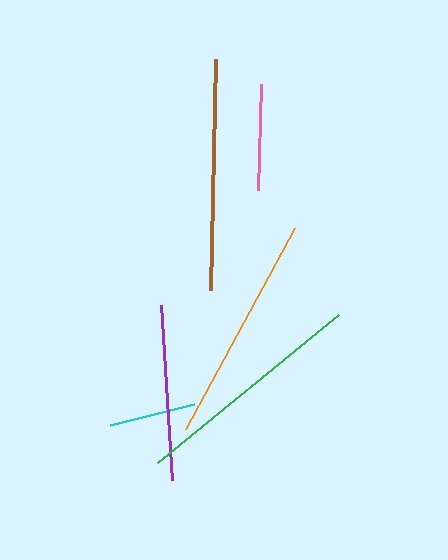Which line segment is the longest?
The green line is the longest at approximately 233 pixels.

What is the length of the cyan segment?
The cyan segment is approximately 86 pixels long.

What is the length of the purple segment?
The purple segment is approximately 176 pixels long.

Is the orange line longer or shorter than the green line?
The green line is longer than the orange line.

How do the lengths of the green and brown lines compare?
The green and brown lines are approximately the same length.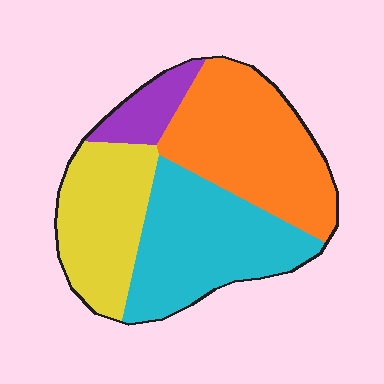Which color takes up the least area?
Purple, at roughly 10%.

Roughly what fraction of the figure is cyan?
Cyan takes up between a quarter and a half of the figure.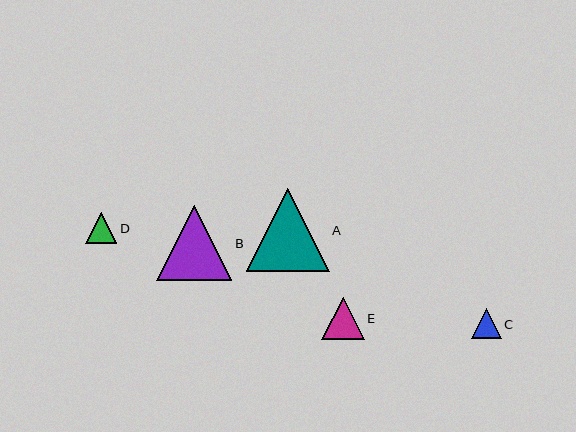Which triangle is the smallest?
Triangle C is the smallest with a size of approximately 30 pixels.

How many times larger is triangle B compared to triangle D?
Triangle B is approximately 2.4 times the size of triangle D.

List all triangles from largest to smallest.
From largest to smallest: A, B, E, D, C.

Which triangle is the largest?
Triangle A is the largest with a size of approximately 83 pixels.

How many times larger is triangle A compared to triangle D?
Triangle A is approximately 2.6 times the size of triangle D.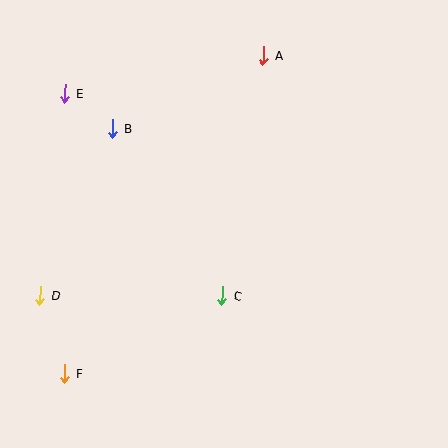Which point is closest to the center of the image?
Point C at (223, 296) is closest to the center.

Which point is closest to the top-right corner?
Point A is closest to the top-right corner.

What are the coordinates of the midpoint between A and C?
The midpoint between A and C is at (243, 176).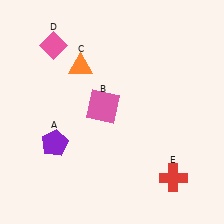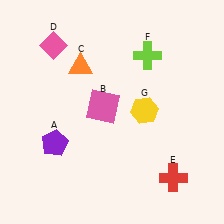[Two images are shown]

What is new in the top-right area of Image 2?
A lime cross (F) was added in the top-right area of Image 2.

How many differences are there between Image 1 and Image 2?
There are 2 differences between the two images.